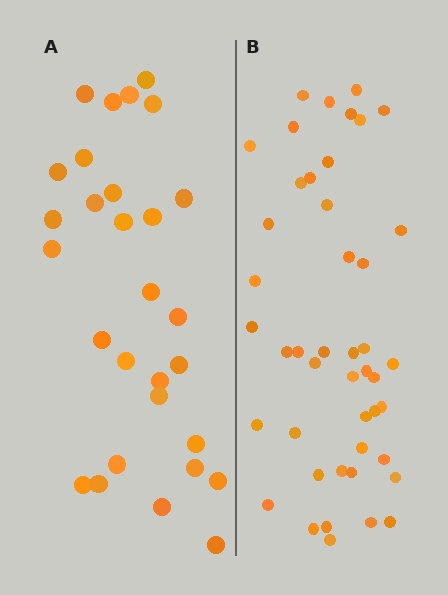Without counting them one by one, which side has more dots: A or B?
Region B (the right region) has more dots.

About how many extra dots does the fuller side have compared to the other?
Region B has approximately 15 more dots than region A.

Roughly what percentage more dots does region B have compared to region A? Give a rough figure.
About 55% more.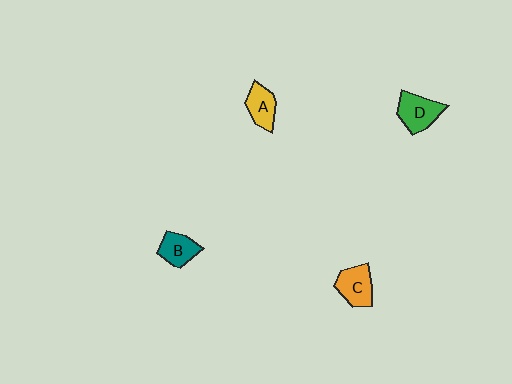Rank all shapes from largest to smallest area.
From largest to smallest: D (green), C (orange), A (yellow), B (teal).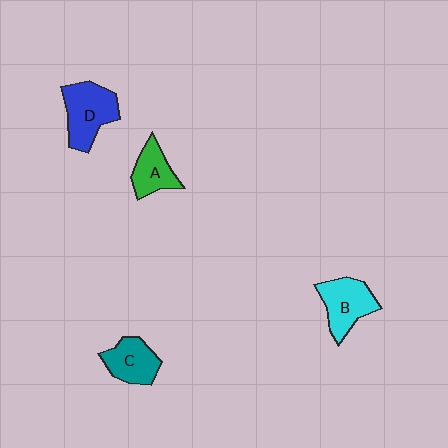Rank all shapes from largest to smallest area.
From largest to smallest: D (blue), B (cyan), C (teal), A (green).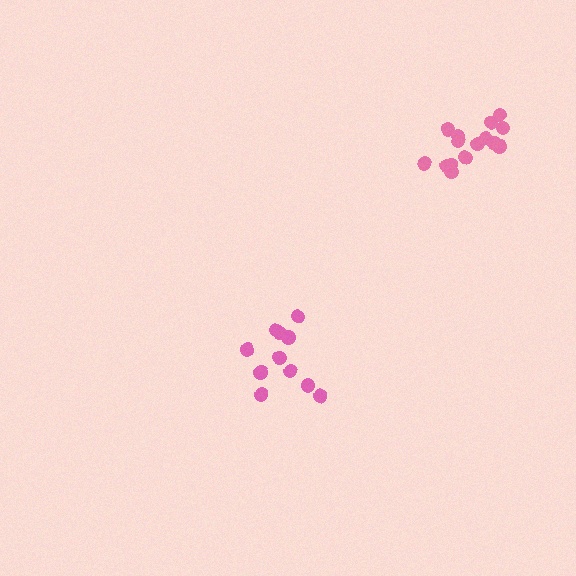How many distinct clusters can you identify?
There are 2 distinct clusters.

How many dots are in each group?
Group 1: 11 dots, Group 2: 15 dots (26 total).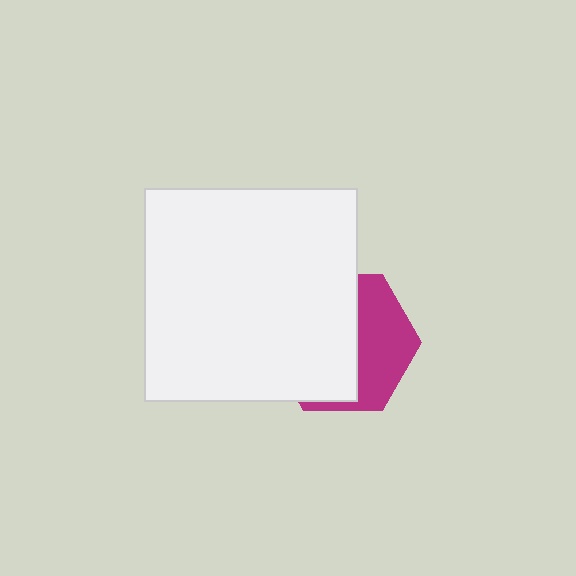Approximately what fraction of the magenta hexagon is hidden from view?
Roughly 59% of the magenta hexagon is hidden behind the white square.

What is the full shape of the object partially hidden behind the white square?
The partially hidden object is a magenta hexagon.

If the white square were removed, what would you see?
You would see the complete magenta hexagon.